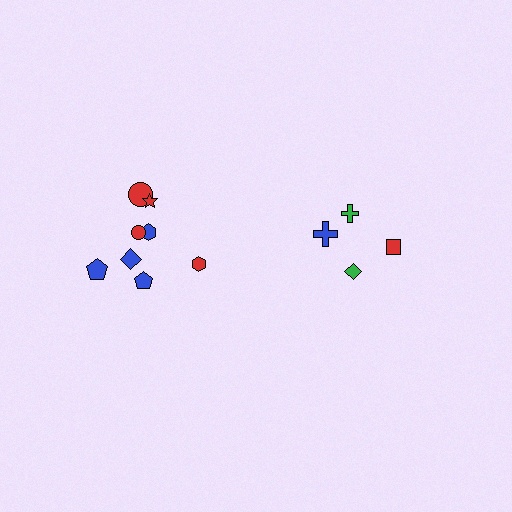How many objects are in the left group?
There are 8 objects.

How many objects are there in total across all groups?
There are 12 objects.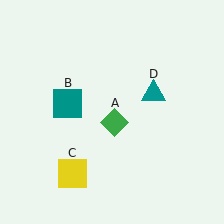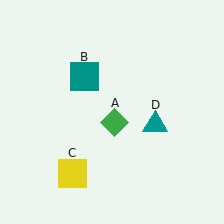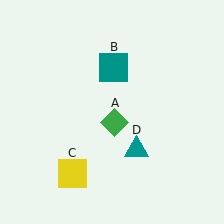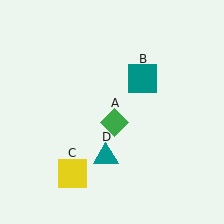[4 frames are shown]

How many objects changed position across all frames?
2 objects changed position: teal square (object B), teal triangle (object D).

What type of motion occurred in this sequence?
The teal square (object B), teal triangle (object D) rotated clockwise around the center of the scene.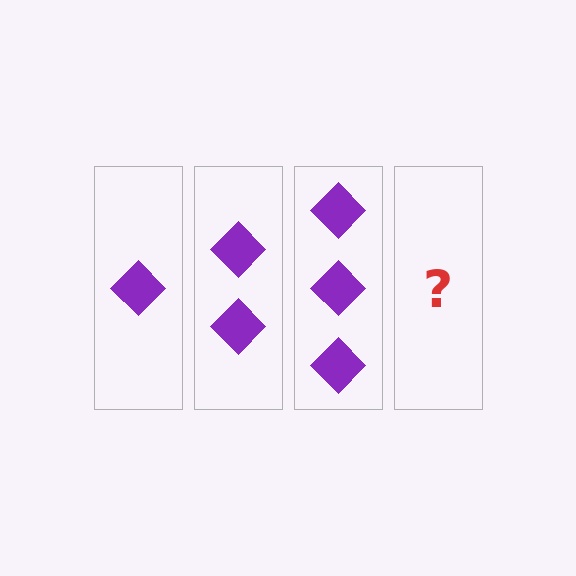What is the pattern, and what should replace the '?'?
The pattern is that each step adds one more diamond. The '?' should be 4 diamonds.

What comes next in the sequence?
The next element should be 4 diamonds.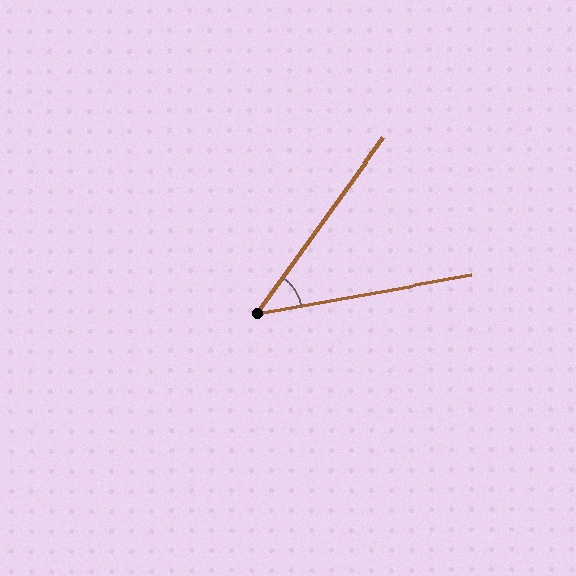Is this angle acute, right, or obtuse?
It is acute.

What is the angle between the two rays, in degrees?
Approximately 44 degrees.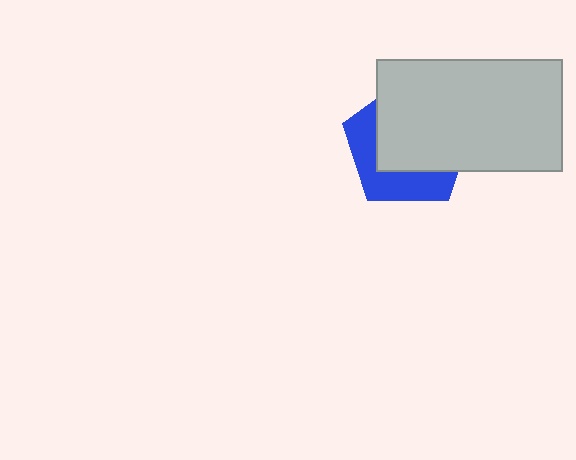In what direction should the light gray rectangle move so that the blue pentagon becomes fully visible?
The light gray rectangle should move toward the upper-right. That is the shortest direction to clear the overlap and leave the blue pentagon fully visible.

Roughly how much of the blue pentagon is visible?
A small part of it is visible (roughly 38%).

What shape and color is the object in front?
The object in front is a light gray rectangle.